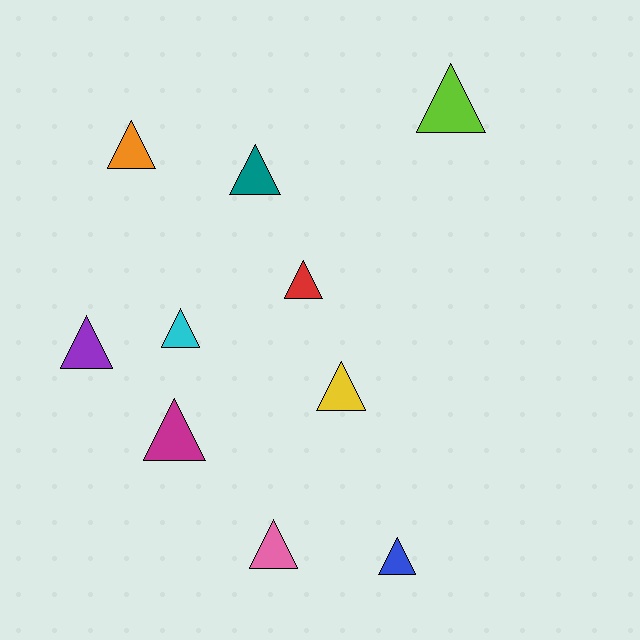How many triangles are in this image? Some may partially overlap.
There are 10 triangles.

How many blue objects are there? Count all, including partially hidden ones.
There is 1 blue object.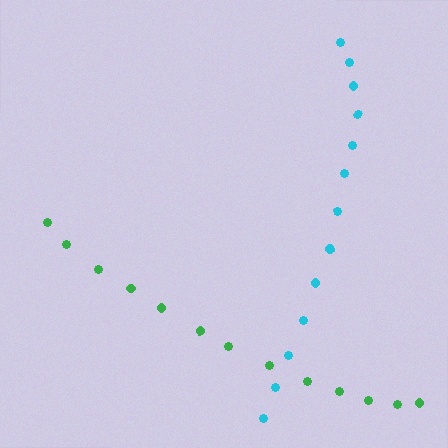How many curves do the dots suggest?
There are 2 distinct paths.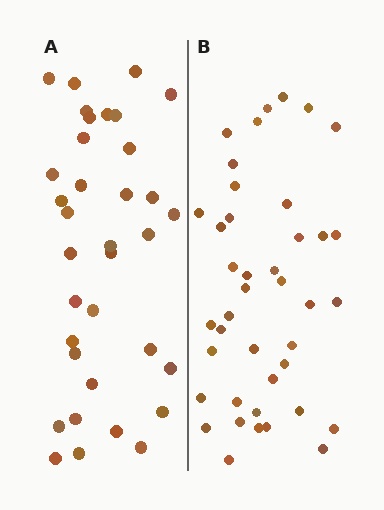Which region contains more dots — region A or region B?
Region B (the right region) has more dots.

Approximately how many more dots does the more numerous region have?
Region B has about 6 more dots than region A.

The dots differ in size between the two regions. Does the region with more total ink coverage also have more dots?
No. Region A has more total ink coverage because its dots are larger, but region B actually contains more individual dots. Total area can be misleading — the number of items is what matters here.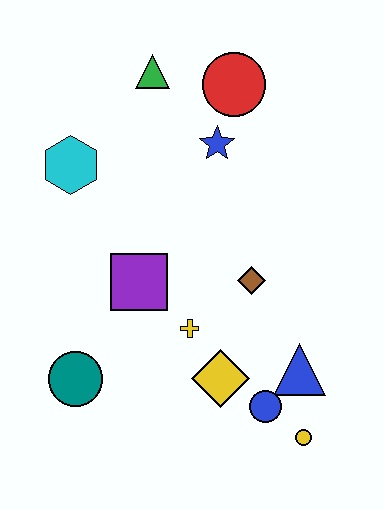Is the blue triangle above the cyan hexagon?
No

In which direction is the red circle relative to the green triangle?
The red circle is to the right of the green triangle.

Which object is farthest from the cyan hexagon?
The yellow circle is farthest from the cyan hexagon.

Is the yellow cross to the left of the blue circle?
Yes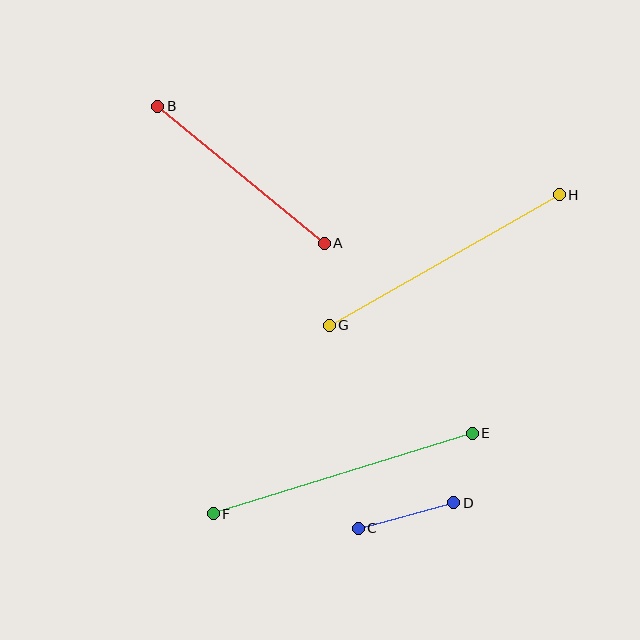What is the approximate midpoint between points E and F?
The midpoint is at approximately (343, 473) pixels.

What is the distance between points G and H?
The distance is approximately 265 pixels.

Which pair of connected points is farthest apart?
Points E and F are farthest apart.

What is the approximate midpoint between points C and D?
The midpoint is at approximately (406, 515) pixels.